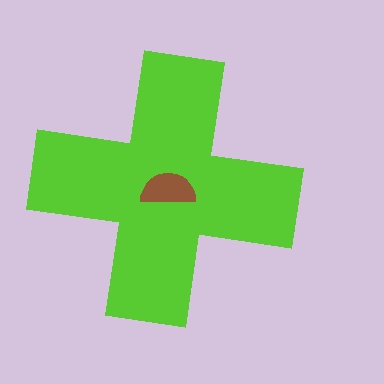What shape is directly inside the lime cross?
The brown semicircle.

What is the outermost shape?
The lime cross.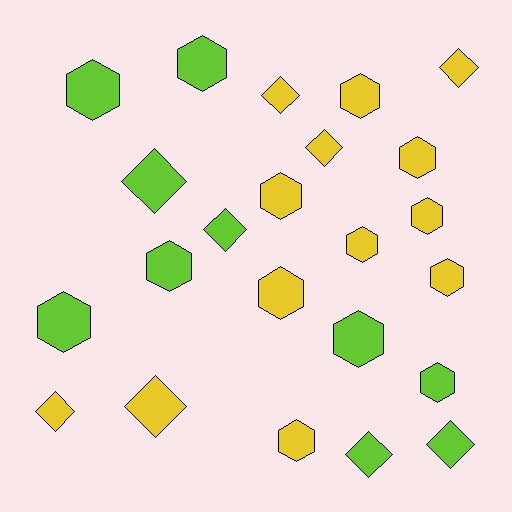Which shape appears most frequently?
Hexagon, with 14 objects.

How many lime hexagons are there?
There are 6 lime hexagons.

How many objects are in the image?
There are 23 objects.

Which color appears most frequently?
Yellow, with 13 objects.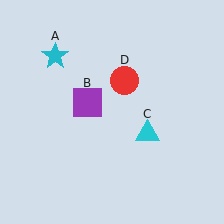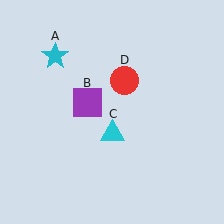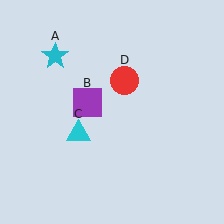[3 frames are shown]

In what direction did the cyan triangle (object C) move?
The cyan triangle (object C) moved left.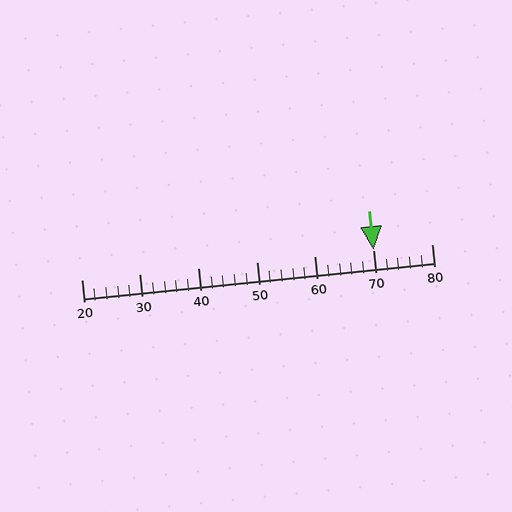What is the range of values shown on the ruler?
The ruler shows values from 20 to 80.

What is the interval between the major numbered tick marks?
The major tick marks are spaced 10 units apart.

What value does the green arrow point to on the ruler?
The green arrow points to approximately 70.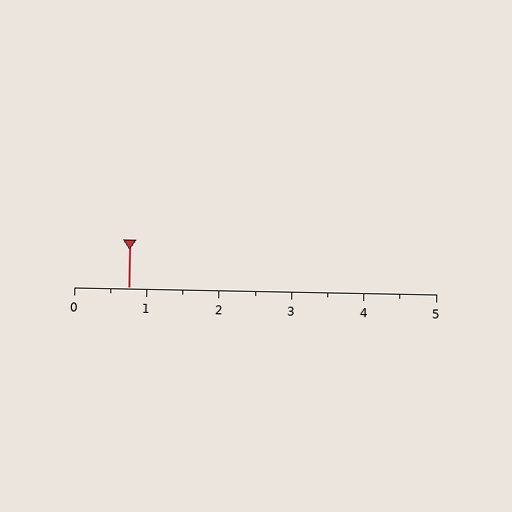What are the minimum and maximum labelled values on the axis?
The axis runs from 0 to 5.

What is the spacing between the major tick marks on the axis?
The major ticks are spaced 1 apart.